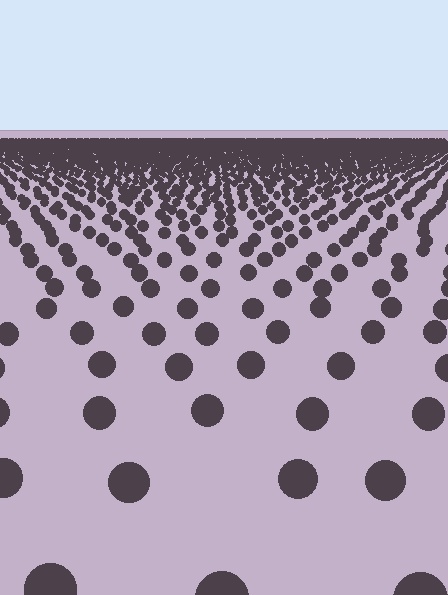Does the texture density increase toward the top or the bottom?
Density increases toward the top.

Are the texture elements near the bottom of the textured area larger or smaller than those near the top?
Larger. Near the bottom, elements are closer to the viewer and appear at a bigger on-screen size.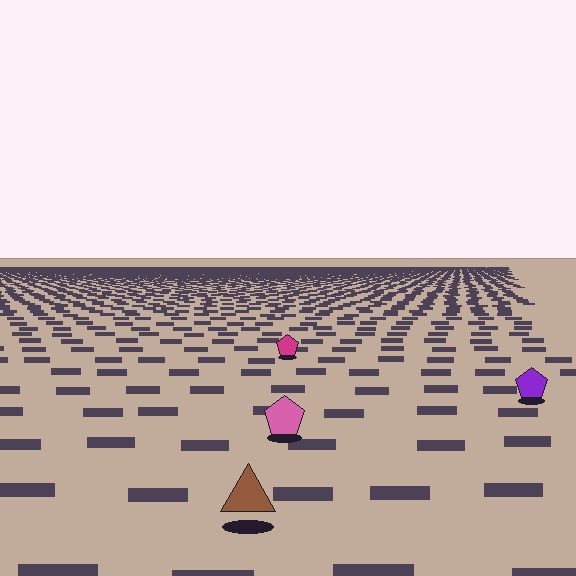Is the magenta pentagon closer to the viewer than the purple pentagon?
No. The purple pentagon is closer — you can tell from the texture gradient: the ground texture is coarser near it.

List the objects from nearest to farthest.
From nearest to farthest: the brown triangle, the pink pentagon, the purple pentagon, the magenta pentagon.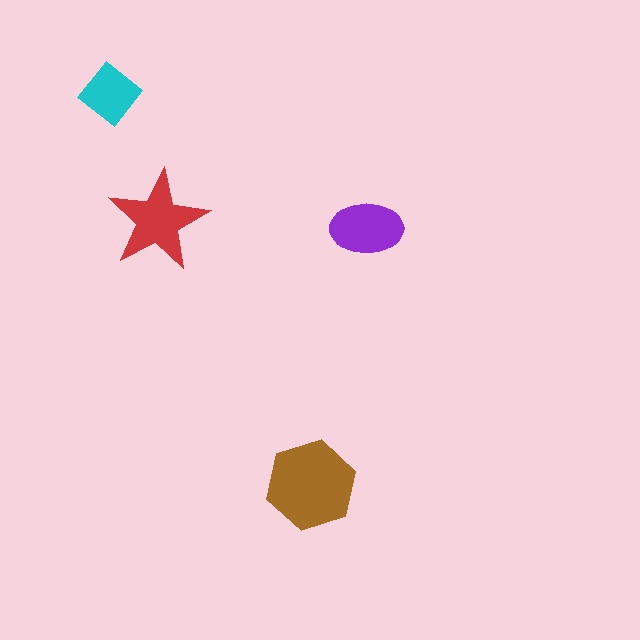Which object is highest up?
The cyan diamond is topmost.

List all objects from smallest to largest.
The cyan diamond, the purple ellipse, the red star, the brown hexagon.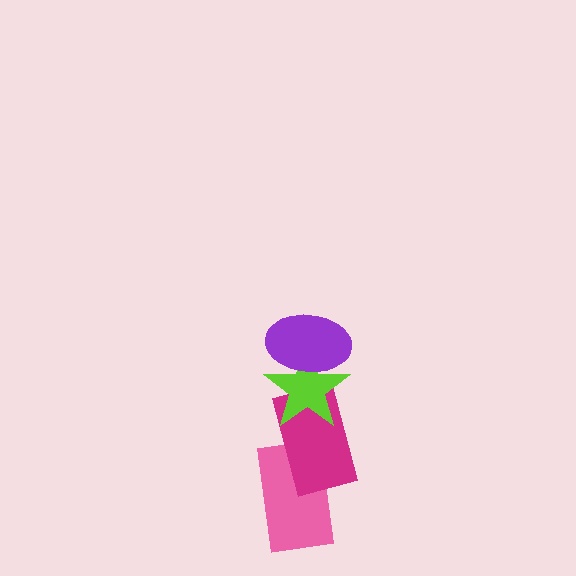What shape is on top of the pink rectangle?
The magenta rectangle is on top of the pink rectangle.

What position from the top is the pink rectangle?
The pink rectangle is 4th from the top.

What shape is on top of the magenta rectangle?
The lime star is on top of the magenta rectangle.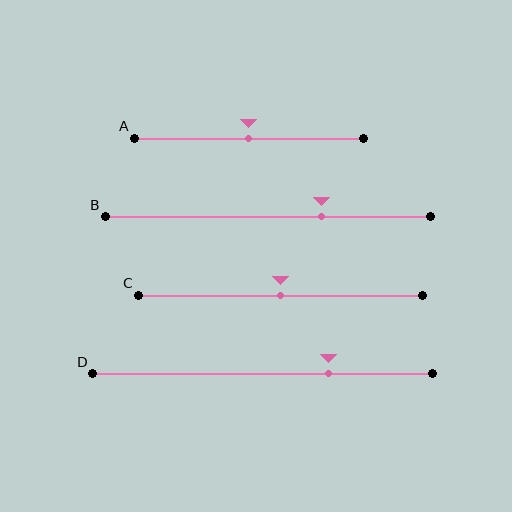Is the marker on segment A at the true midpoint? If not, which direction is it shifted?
Yes, the marker on segment A is at the true midpoint.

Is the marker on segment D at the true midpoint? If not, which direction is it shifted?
No, the marker on segment D is shifted to the right by about 19% of the segment length.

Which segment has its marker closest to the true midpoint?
Segment A has its marker closest to the true midpoint.